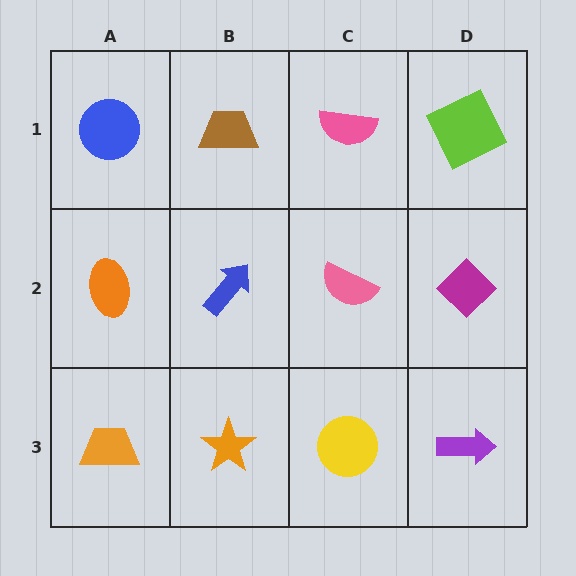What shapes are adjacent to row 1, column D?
A magenta diamond (row 2, column D), a pink semicircle (row 1, column C).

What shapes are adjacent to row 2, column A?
A blue circle (row 1, column A), an orange trapezoid (row 3, column A), a blue arrow (row 2, column B).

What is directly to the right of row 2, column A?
A blue arrow.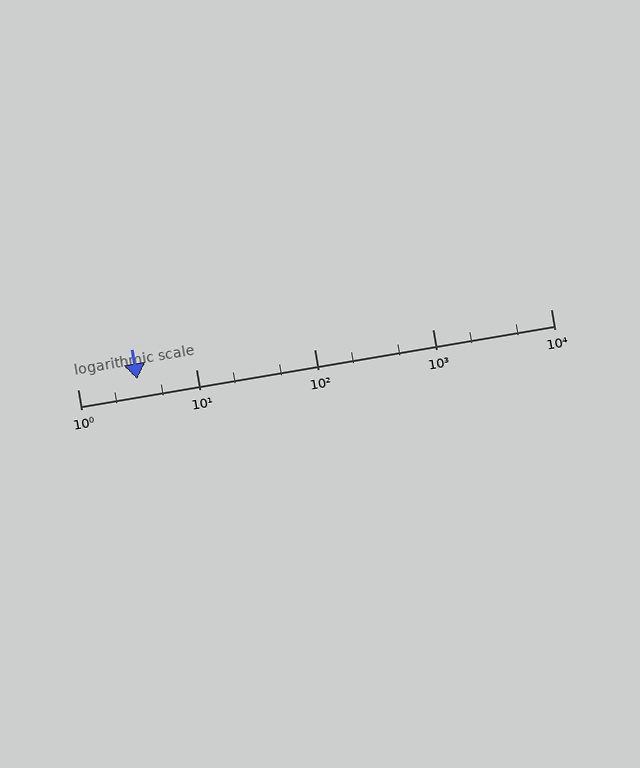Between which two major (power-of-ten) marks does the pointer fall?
The pointer is between 1 and 10.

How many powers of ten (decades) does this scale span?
The scale spans 4 decades, from 1 to 10000.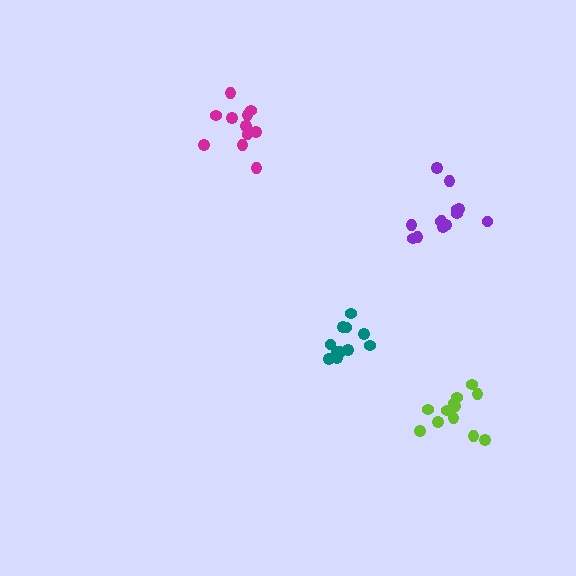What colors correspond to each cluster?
The clusters are colored: teal, lime, magenta, purple.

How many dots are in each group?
Group 1: 11 dots, Group 2: 12 dots, Group 3: 11 dots, Group 4: 13 dots (47 total).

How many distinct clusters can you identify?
There are 4 distinct clusters.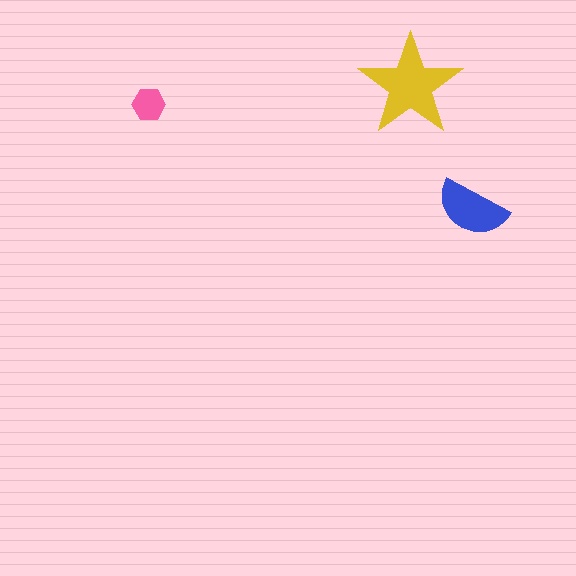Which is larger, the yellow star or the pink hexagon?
The yellow star.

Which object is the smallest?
The pink hexagon.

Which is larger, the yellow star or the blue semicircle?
The yellow star.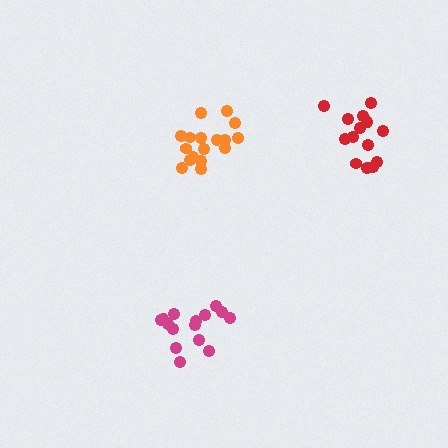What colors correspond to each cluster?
The clusters are colored: magenta, orange, red.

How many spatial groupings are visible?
There are 3 spatial groupings.